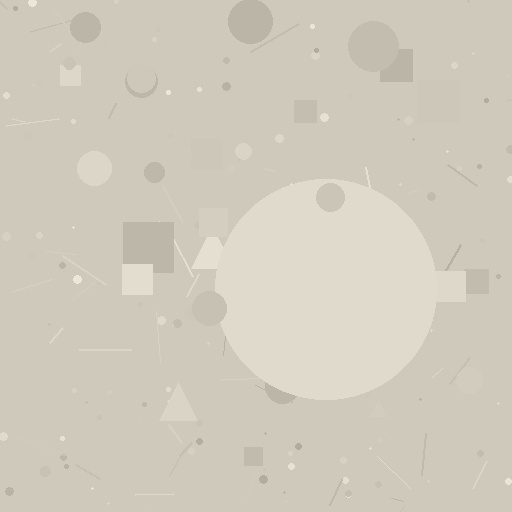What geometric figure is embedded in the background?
A circle is embedded in the background.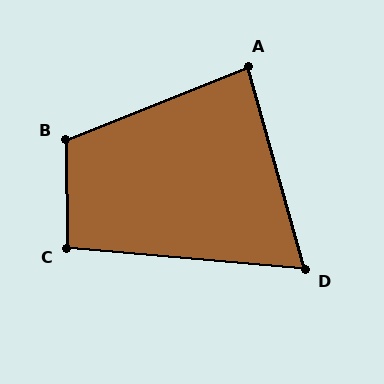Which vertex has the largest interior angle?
B, at approximately 111 degrees.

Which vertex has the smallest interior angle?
D, at approximately 69 degrees.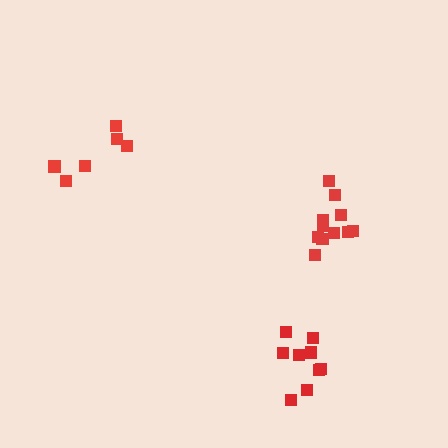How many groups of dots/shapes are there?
There are 3 groups.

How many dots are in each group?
Group 1: 11 dots, Group 2: 6 dots, Group 3: 9 dots (26 total).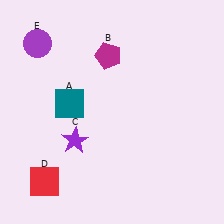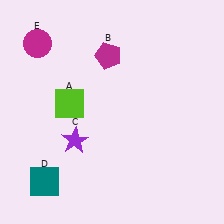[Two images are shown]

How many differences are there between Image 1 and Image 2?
There are 3 differences between the two images.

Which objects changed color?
A changed from teal to lime. D changed from red to teal. E changed from purple to magenta.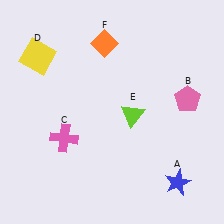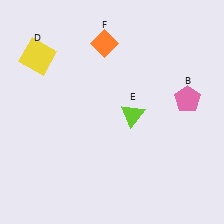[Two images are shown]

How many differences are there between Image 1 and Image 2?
There are 2 differences between the two images.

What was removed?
The blue star (A), the pink cross (C) were removed in Image 2.